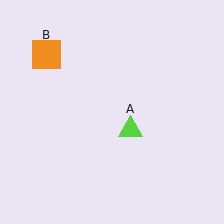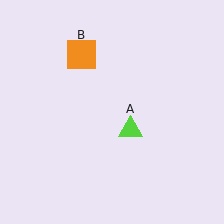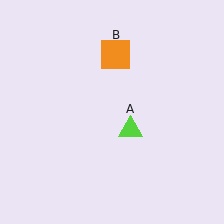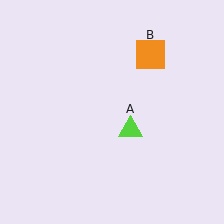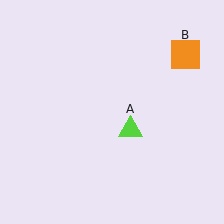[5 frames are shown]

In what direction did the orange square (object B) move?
The orange square (object B) moved right.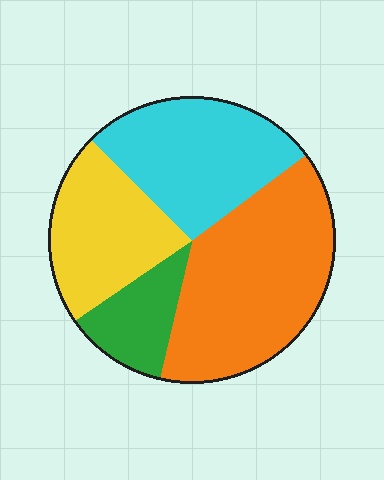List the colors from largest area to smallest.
From largest to smallest: orange, cyan, yellow, green.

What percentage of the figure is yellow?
Yellow takes up less than a quarter of the figure.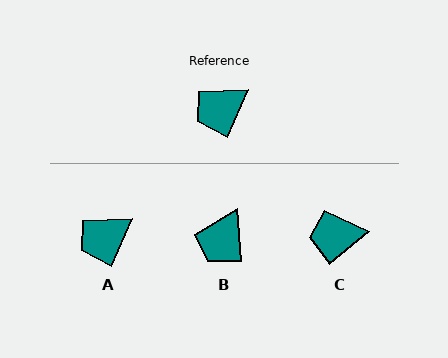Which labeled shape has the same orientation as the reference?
A.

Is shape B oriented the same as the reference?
No, it is off by about 27 degrees.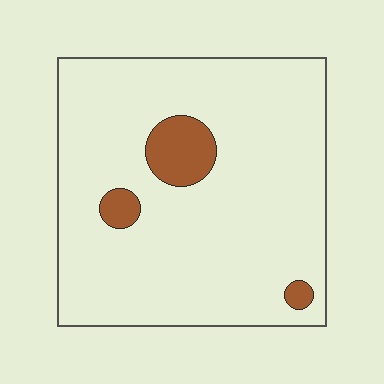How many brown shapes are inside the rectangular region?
3.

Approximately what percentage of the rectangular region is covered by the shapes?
Approximately 10%.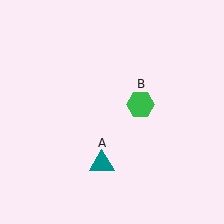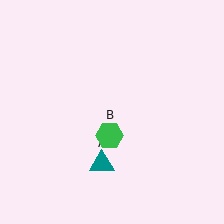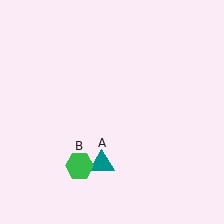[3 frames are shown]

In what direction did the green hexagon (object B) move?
The green hexagon (object B) moved down and to the left.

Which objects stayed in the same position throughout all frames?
Teal triangle (object A) remained stationary.